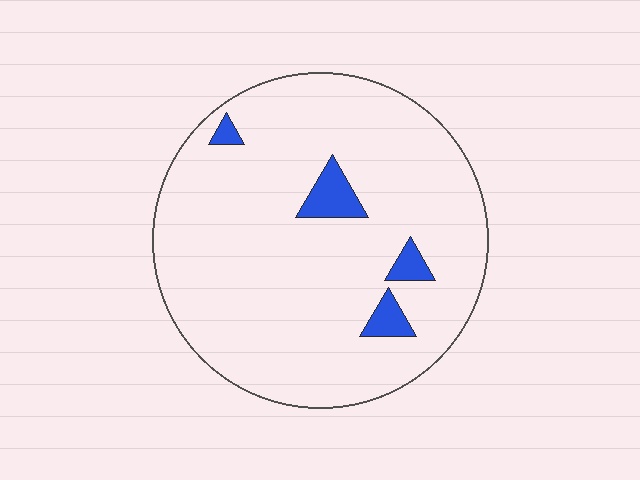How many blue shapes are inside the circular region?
4.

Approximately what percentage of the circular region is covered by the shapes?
Approximately 5%.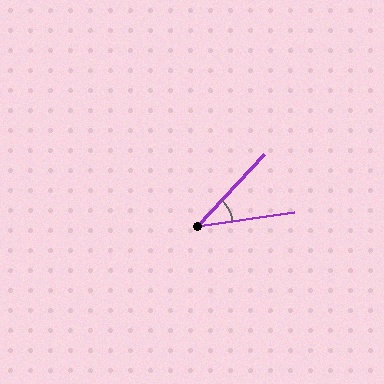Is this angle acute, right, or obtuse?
It is acute.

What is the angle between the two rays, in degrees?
Approximately 39 degrees.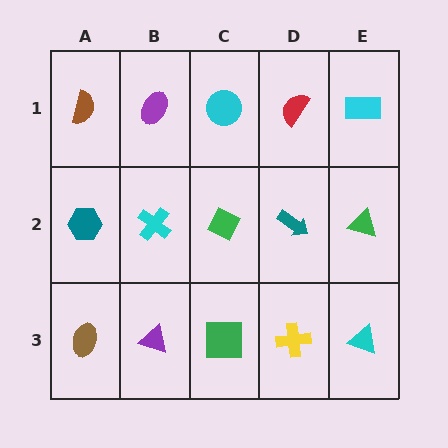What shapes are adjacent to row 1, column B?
A cyan cross (row 2, column B), a brown semicircle (row 1, column A), a cyan circle (row 1, column C).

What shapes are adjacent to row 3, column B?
A cyan cross (row 2, column B), a brown ellipse (row 3, column A), a green square (row 3, column C).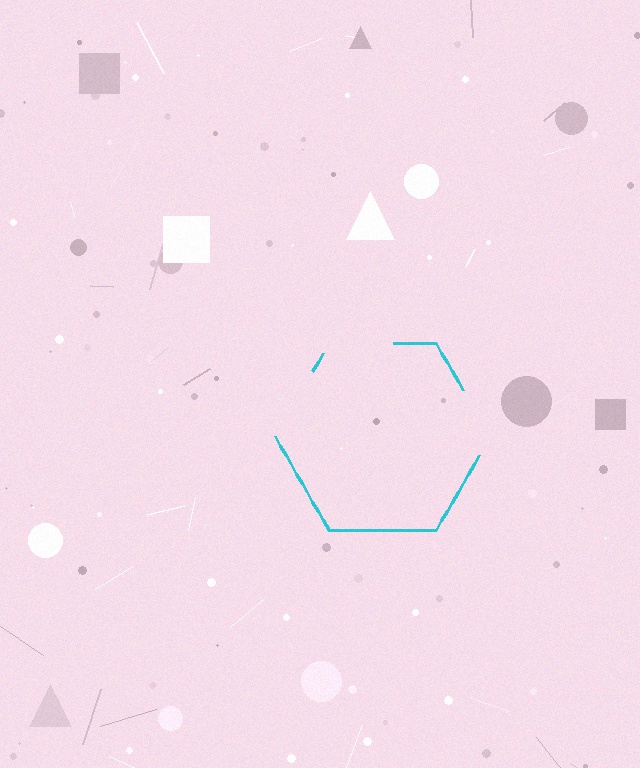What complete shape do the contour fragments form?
The contour fragments form a hexagon.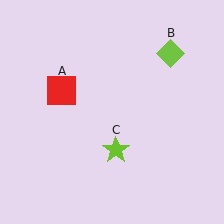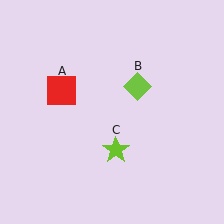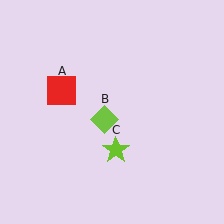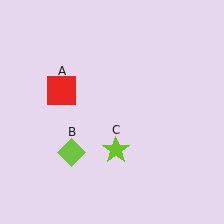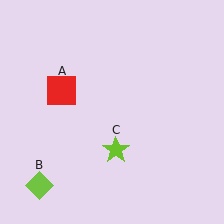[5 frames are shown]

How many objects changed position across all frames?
1 object changed position: lime diamond (object B).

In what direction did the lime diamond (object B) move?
The lime diamond (object B) moved down and to the left.